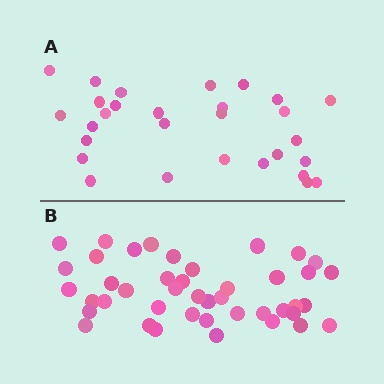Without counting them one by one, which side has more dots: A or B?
Region B (the bottom region) has more dots.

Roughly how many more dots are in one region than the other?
Region B has approximately 15 more dots than region A.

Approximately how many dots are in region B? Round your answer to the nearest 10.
About 40 dots. (The exact count is 43, which rounds to 40.)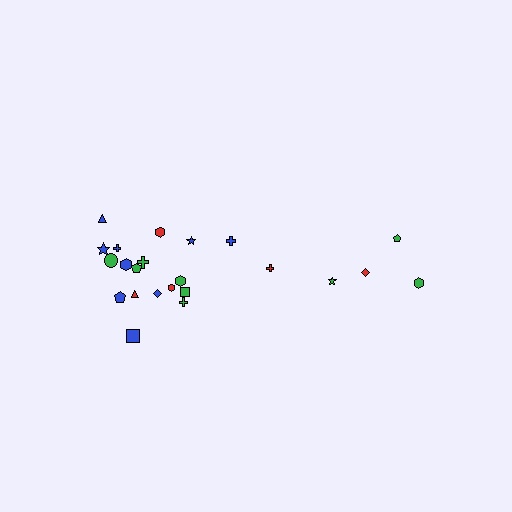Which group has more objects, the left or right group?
The left group.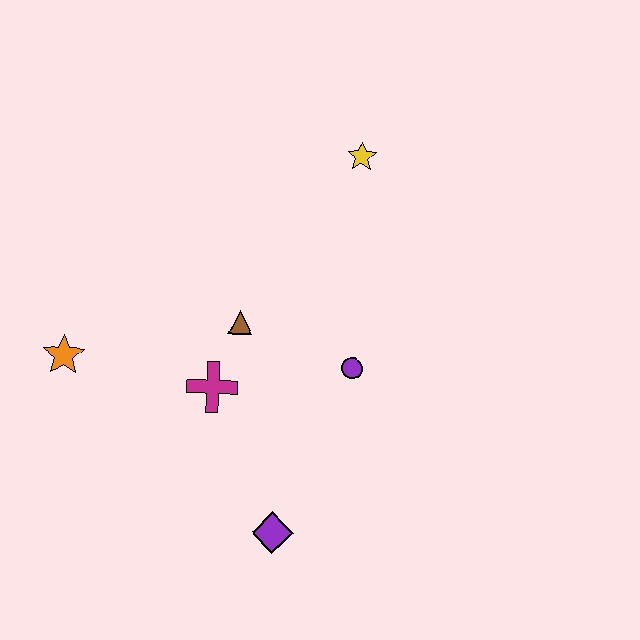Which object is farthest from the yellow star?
The purple diamond is farthest from the yellow star.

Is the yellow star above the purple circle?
Yes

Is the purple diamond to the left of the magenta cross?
No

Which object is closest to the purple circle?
The brown triangle is closest to the purple circle.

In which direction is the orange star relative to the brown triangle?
The orange star is to the left of the brown triangle.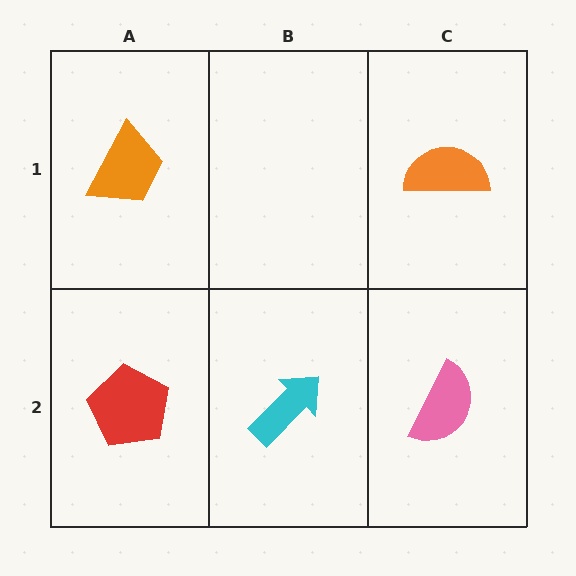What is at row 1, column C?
An orange semicircle.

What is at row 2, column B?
A cyan arrow.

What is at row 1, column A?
An orange trapezoid.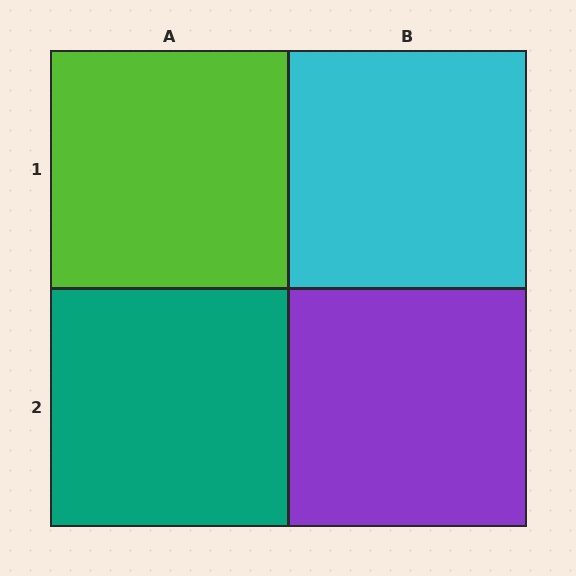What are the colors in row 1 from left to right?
Lime, cyan.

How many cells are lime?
1 cell is lime.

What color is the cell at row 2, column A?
Teal.